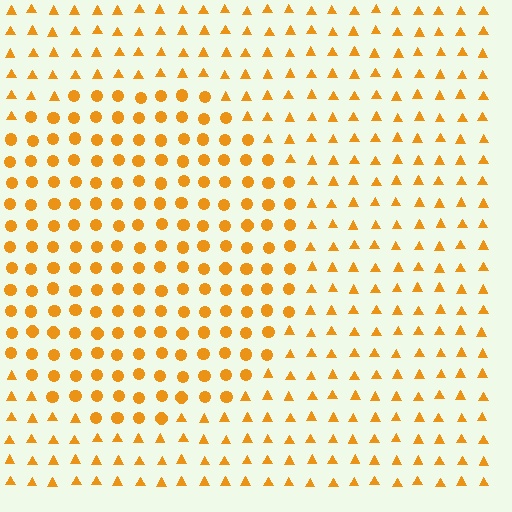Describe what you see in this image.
The image is filled with small orange elements arranged in a uniform grid. A circle-shaped region contains circles, while the surrounding area contains triangles. The boundary is defined purely by the change in element shape.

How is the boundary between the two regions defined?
The boundary is defined by a change in element shape: circles inside vs. triangles outside. All elements share the same color and spacing.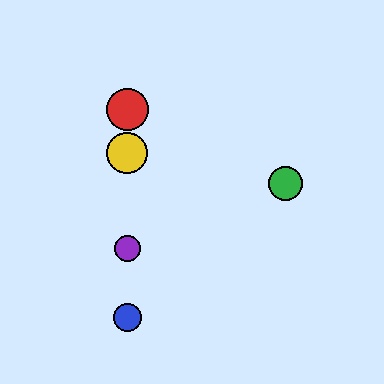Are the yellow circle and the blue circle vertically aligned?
Yes, both are at x≈127.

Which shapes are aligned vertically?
The red circle, the blue circle, the yellow circle, the purple circle are aligned vertically.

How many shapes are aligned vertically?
4 shapes (the red circle, the blue circle, the yellow circle, the purple circle) are aligned vertically.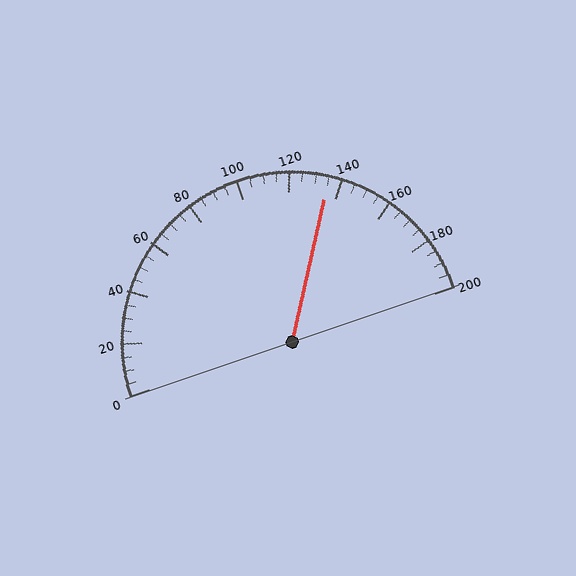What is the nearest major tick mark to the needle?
The nearest major tick mark is 140.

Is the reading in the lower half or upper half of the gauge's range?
The reading is in the upper half of the range (0 to 200).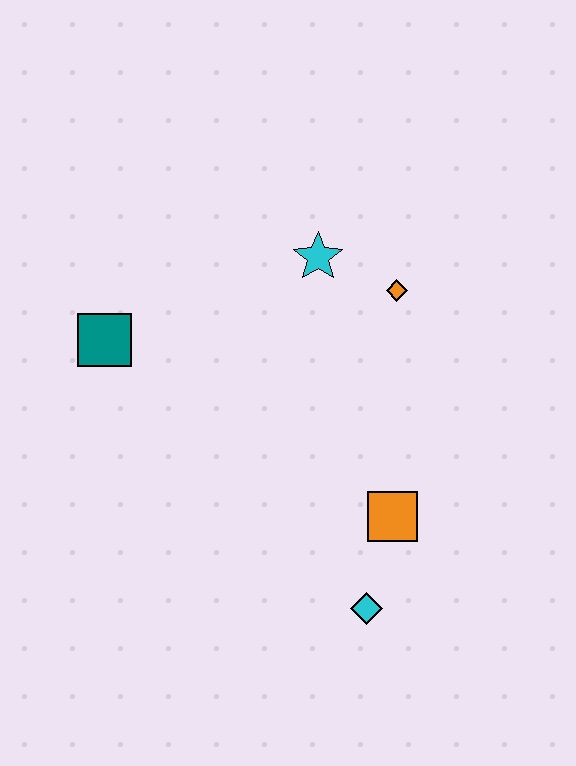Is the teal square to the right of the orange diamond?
No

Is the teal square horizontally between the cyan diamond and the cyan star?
No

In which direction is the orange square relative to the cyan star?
The orange square is below the cyan star.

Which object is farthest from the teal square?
The cyan diamond is farthest from the teal square.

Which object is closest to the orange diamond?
The cyan star is closest to the orange diamond.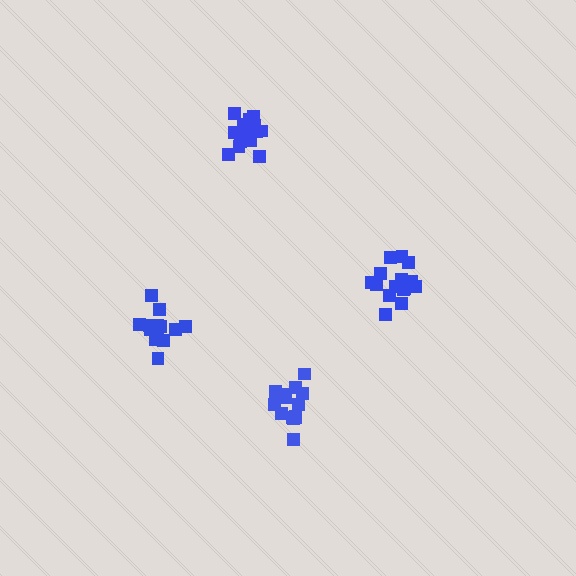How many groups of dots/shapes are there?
There are 4 groups.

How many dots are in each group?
Group 1: 13 dots, Group 2: 15 dots, Group 3: 15 dots, Group 4: 15 dots (58 total).